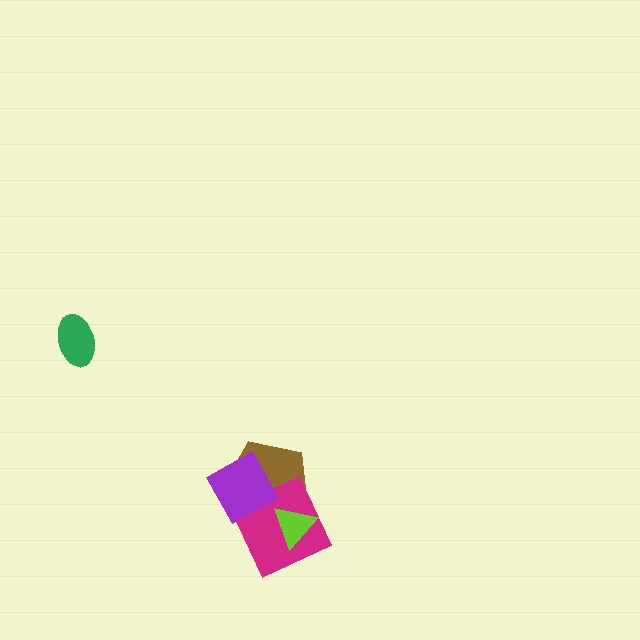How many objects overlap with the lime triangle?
2 objects overlap with the lime triangle.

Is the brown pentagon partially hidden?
Yes, it is partially covered by another shape.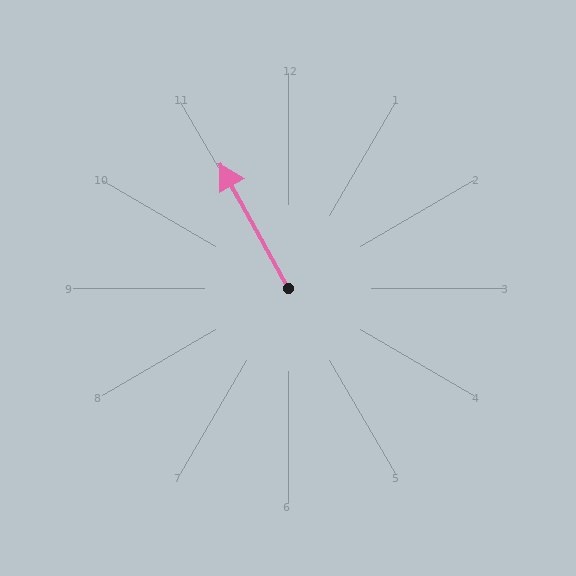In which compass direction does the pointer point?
Northwest.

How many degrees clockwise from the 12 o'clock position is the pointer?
Approximately 331 degrees.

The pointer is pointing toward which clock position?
Roughly 11 o'clock.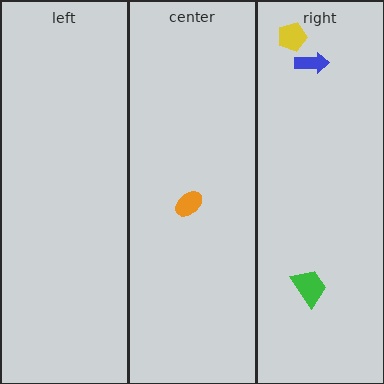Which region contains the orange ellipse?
The center region.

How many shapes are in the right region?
3.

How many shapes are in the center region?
1.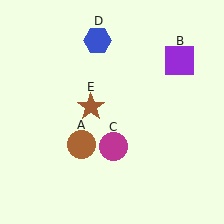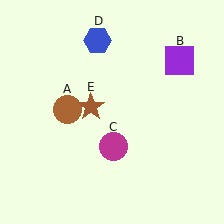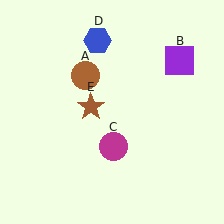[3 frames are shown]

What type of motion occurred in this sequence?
The brown circle (object A) rotated clockwise around the center of the scene.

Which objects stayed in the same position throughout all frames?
Purple square (object B) and magenta circle (object C) and blue hexagon (object D) and brown star (object E) remained stationary.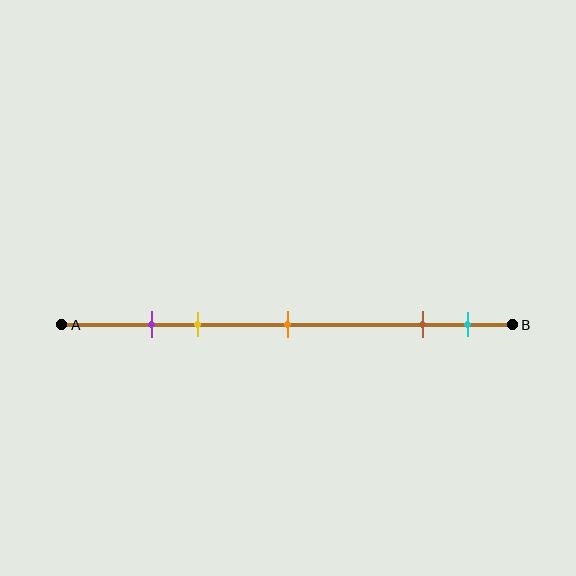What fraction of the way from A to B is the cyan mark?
The cyan mark is approximately 90% (0.9) of the way from A to B.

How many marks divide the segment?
There are 5 marks dividing the segment.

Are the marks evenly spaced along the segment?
No, the marks are not evenly spaced.